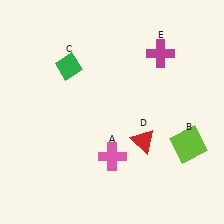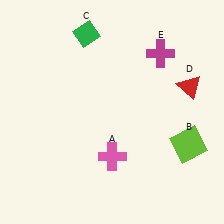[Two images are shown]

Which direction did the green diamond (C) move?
The green diamond (C) moved up.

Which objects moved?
The objects that moved are: the green diamond (C), the red triangle (D).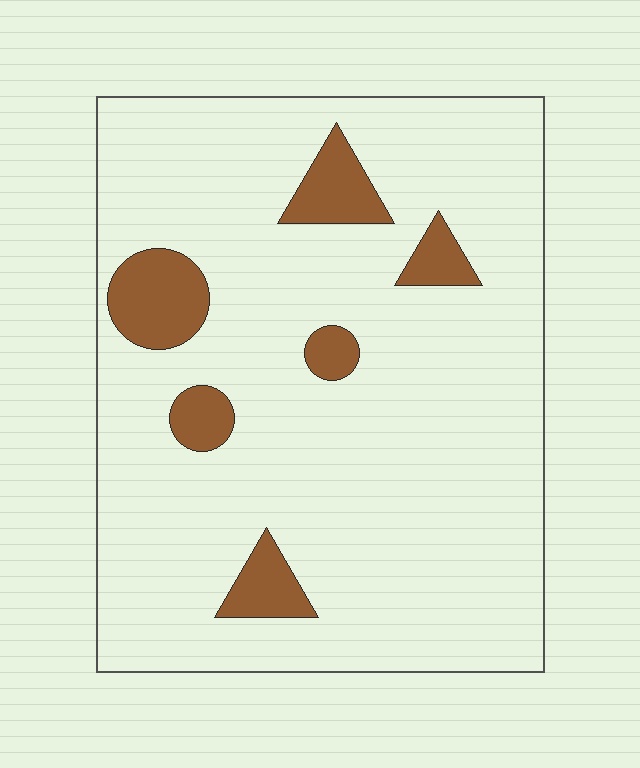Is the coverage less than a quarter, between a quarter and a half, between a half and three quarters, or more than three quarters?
Less than a quarter.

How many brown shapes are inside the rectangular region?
6.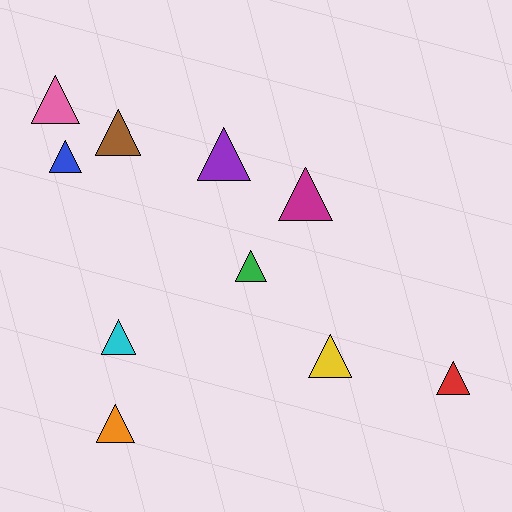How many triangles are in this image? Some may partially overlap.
There are 10 triangles.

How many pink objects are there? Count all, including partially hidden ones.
There is 1 pink object.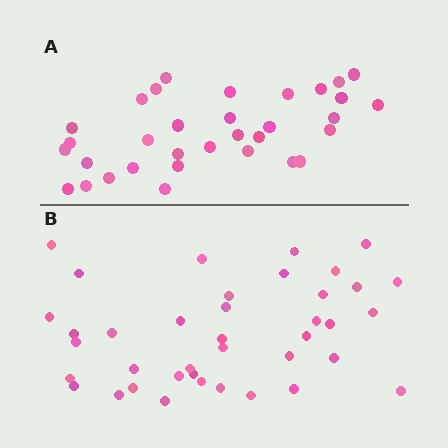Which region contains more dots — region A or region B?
Region B (the bottom region) has more dots.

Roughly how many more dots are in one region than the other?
Region B has about 6 more dots than region A.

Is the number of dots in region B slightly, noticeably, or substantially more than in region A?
Region B has only slightly more — the two regions are fairly close. The ratio is roughly 1.2 to 1.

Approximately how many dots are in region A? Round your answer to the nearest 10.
About 30 dots. (The exact count is 33, which rounds to 30.)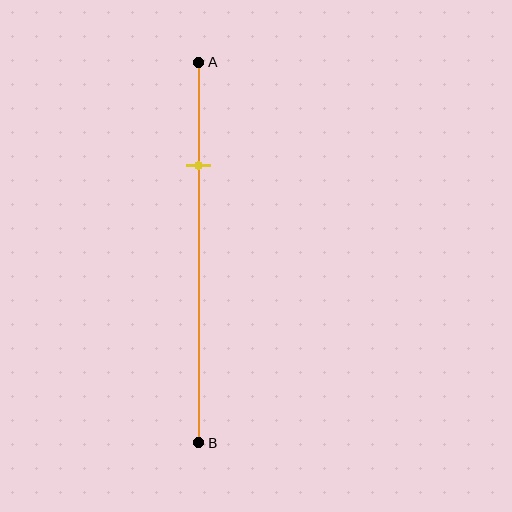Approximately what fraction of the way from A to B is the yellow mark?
The yellow mark is approximately 25% of the way from A to B.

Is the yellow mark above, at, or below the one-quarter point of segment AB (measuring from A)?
The yellow mark is approximately at the one-quarter point of segment AB.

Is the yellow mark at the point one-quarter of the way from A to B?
Yes, the mark is approximately at the one-quarter point.